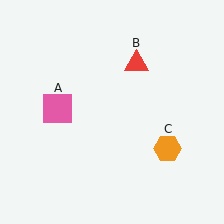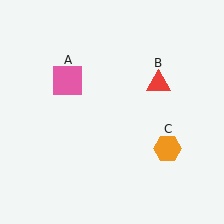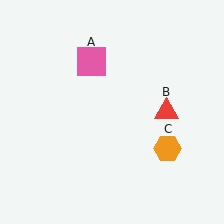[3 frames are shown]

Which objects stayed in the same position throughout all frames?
Orange hexagon (object C) remained stationary.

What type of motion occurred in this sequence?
The pink square (object A), red triangle (object B) rotated clockwise around the center of the scene.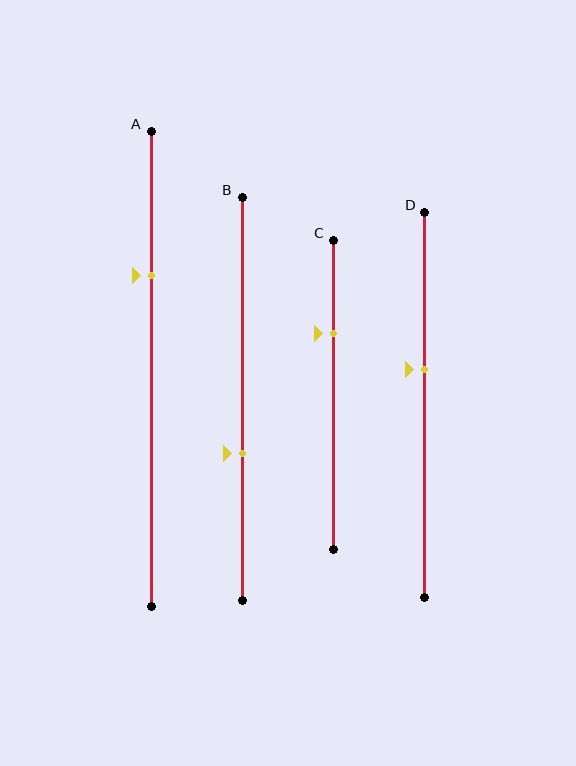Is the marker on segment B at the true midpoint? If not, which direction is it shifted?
No, the marker on segment B is shifted downward by about 14% of the segment length.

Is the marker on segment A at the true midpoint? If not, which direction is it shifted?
No, the marker on segment A is shifted upward by about 20% of the segment length.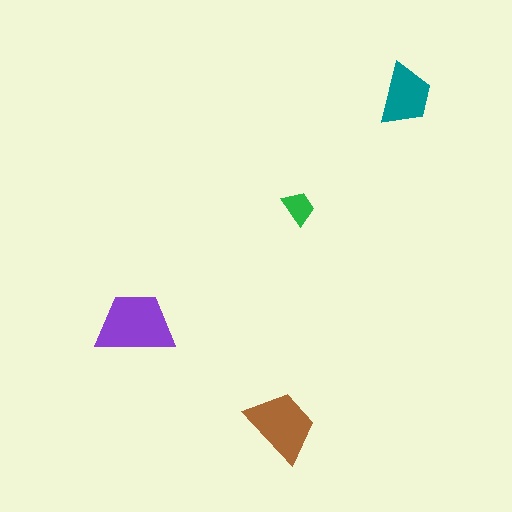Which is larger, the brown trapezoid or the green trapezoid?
The brown one.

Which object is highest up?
The teal trapezoid is topmost.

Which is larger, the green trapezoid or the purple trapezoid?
The purple one.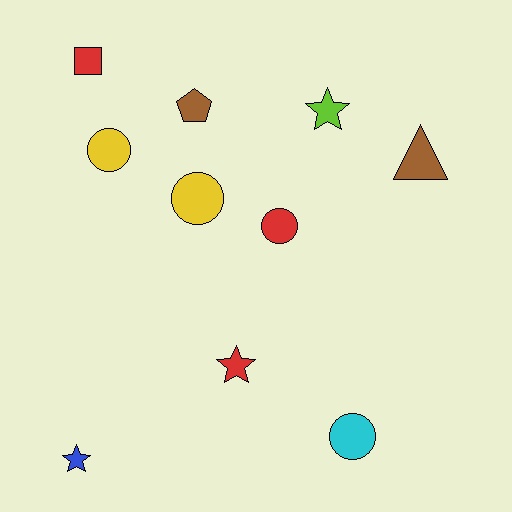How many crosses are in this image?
There are no crosses.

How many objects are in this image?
There are 10 objects.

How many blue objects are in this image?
There is 1 blue object.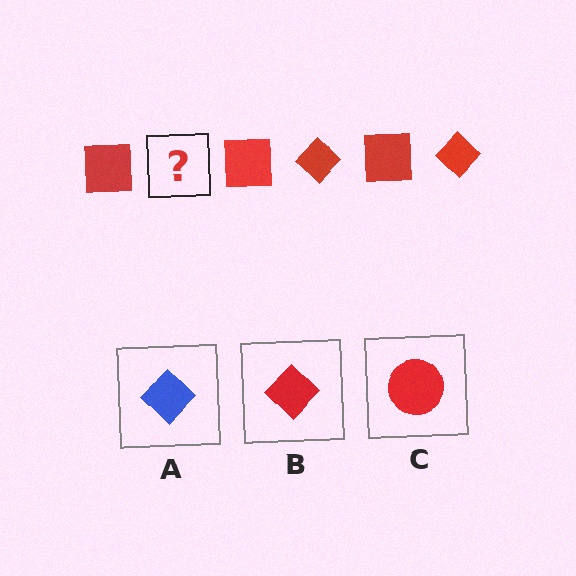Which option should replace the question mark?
Option B.